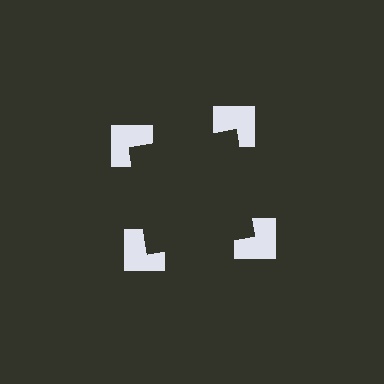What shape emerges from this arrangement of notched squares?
An illusory square — its edges are inferred from the aligned wedge cuts in the notched squares, not physically drawn.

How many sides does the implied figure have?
4 sides.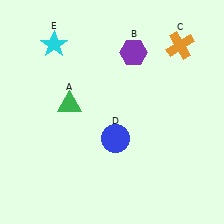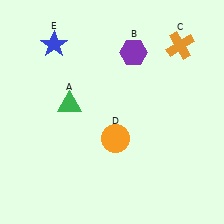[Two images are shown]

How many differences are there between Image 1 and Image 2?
There are 2 differences between the two images.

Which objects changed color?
D changed from blue to orange. E changed from cyan to blue.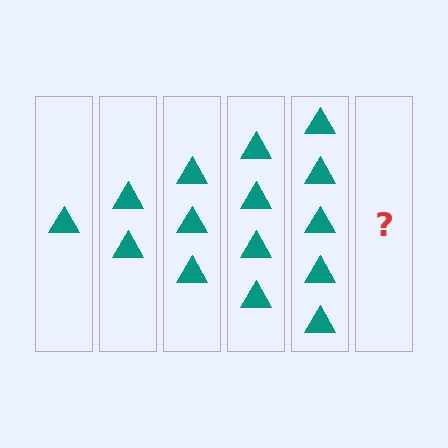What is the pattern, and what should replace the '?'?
The pattern is that each step adds one more triangle. The '?' should be 6 triangles.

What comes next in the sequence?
The next element should be 6 triangles.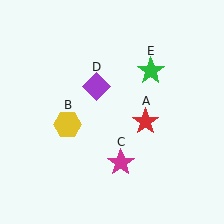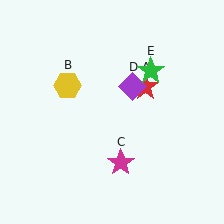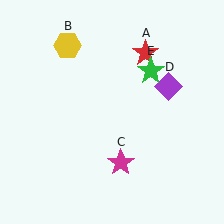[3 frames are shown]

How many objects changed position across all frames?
3 objects changed position: red star (object A), yellow hexagon (object B), purple diamond (object D).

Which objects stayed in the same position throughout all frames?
Magenta star (object C) and green star (object E) remained stationary.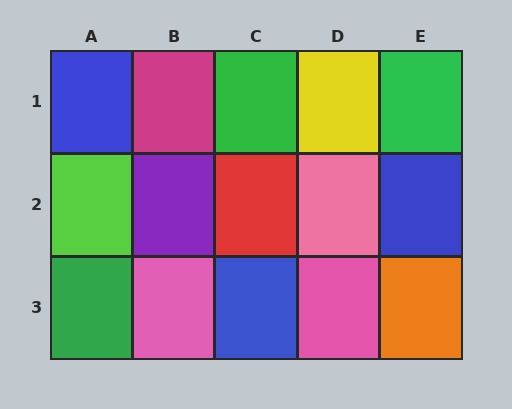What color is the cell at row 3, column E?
Orange.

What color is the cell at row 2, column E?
Blue.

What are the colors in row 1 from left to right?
Blue, magenta, green, yellow, green.